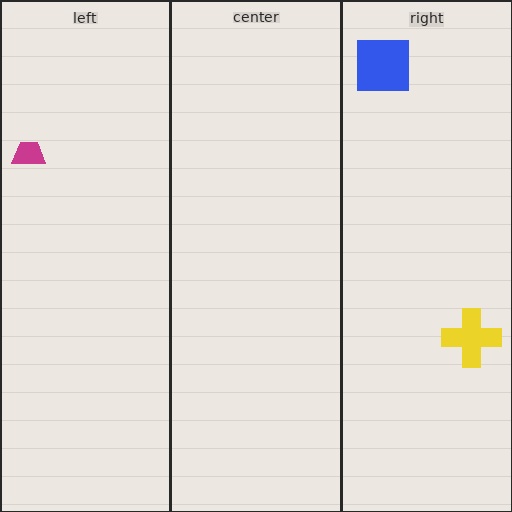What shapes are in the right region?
The yellow cross, the blue square.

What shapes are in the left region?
The magenta trapezoid.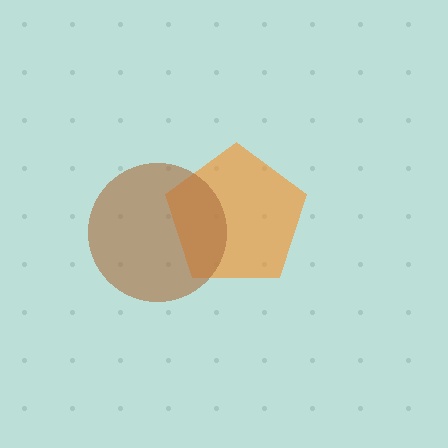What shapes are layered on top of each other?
The layered shapes are: an orange pentagon, a brown circle.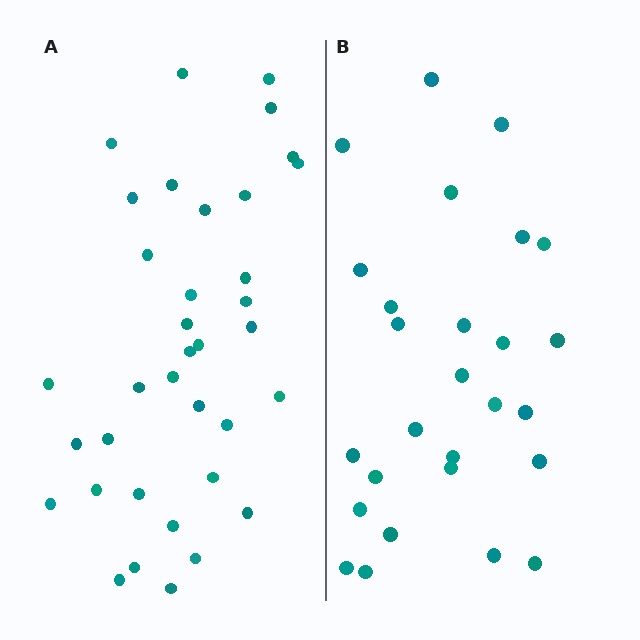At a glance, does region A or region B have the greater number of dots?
Region A (the left region) has more dots.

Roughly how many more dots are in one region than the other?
Region A has roughly 8 or so more dots than region B.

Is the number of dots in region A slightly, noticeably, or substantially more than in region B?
Region A has noticeably more, but not dramatically so. The ratio is roughly 1.3 to 1.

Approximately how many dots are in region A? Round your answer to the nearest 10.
About 40 dots. (The exact count is 36, which rounds to 40.)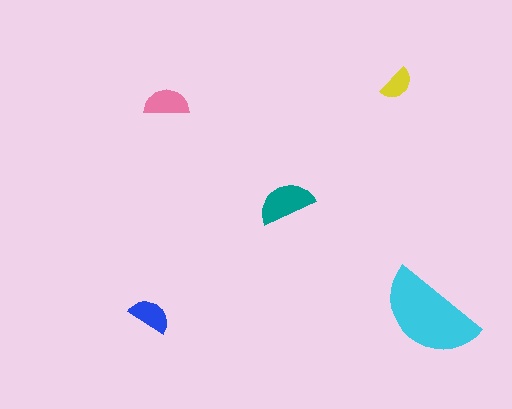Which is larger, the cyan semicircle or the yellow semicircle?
The cyan one.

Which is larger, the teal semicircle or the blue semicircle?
The teal one.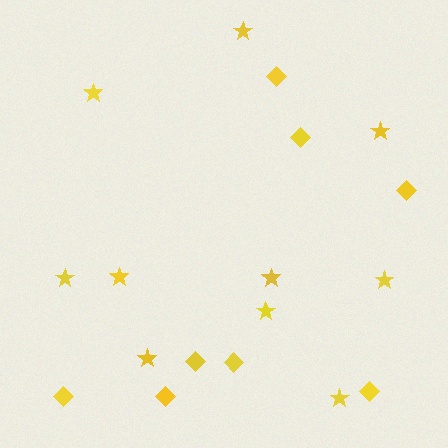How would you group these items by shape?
There are 2 groups: one group of diamonds (8) and one group of stars (10).